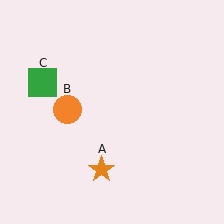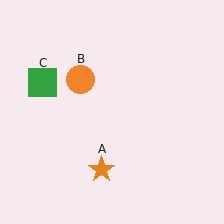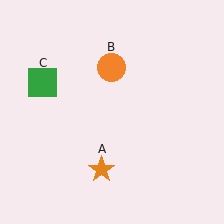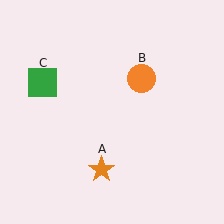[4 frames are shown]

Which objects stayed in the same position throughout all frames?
Orange star (object A) and green square (object C) remained stationary.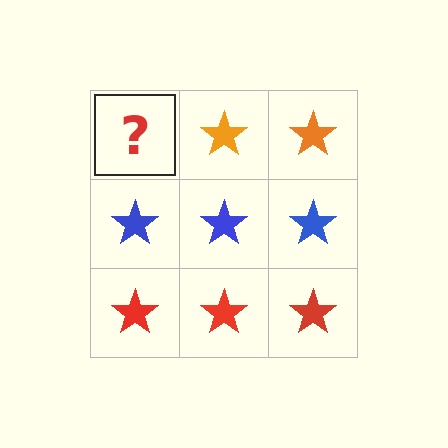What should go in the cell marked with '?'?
The missing cell should contain an orange star.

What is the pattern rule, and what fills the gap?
The rule is that each row has a consistent color. The gap should be filled with an orange star.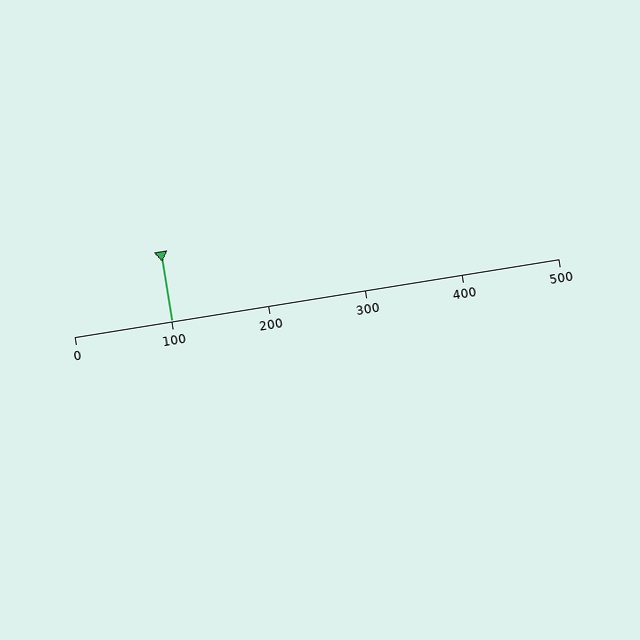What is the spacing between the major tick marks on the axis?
The major ticks are spaced 100 apart.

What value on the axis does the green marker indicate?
The marker indicates approximately 100.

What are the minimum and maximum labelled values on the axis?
The axis runs from 0 to 500.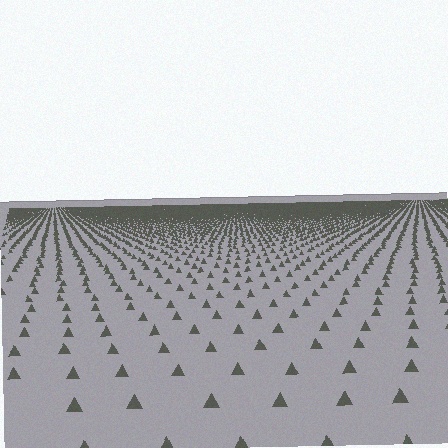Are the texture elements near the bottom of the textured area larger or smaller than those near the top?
Larger. Near the bottom, elements are closer to the viewer and appear at a bigger on-screen size.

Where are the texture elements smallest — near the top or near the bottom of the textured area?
Near the top.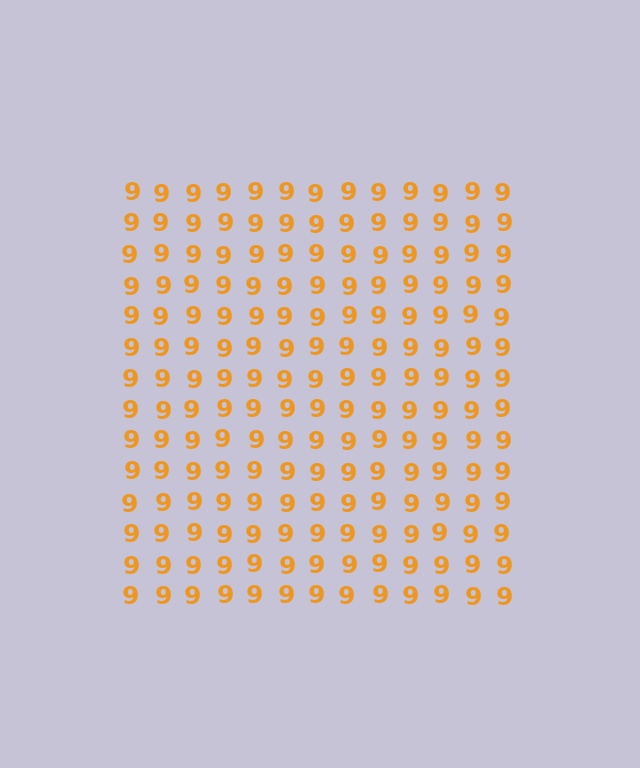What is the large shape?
The large shape is a square.